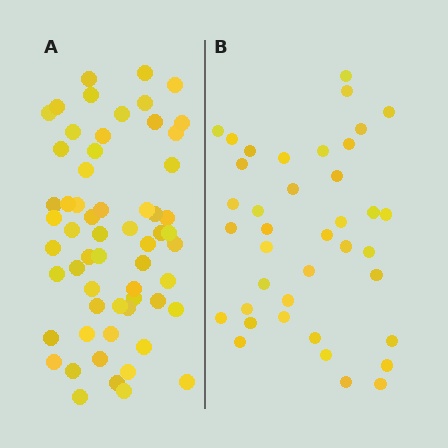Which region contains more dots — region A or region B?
Region A (the left region) has more dots.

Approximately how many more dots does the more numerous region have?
Region A has approximately 20 more dots than region B.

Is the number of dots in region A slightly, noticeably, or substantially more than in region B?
Region A has substantially more. The ratio is roughly 1.5 to 1.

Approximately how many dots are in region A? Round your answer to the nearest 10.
About 60 dots.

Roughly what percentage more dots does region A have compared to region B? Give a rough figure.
About 55% more.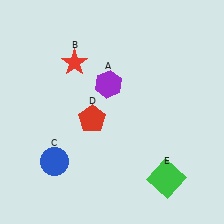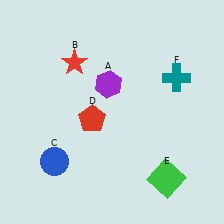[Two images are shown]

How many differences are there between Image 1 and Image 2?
There is 1 difference between the two images.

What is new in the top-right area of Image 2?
A teal cross (F) was added in the top-right area of Image 2.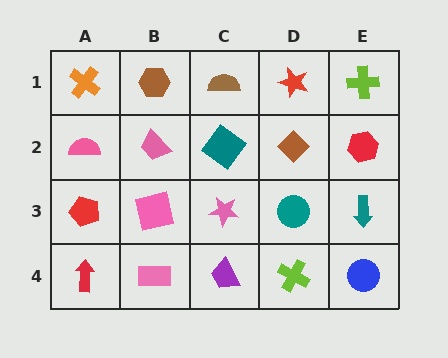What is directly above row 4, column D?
A teal circle.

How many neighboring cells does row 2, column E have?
3.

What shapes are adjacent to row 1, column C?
A teal diamond (row 2, column C), a brown hexagon (row 1, column B), a red star (row 1, column D).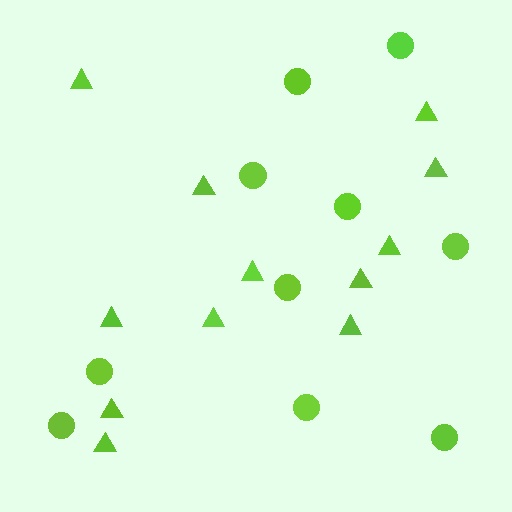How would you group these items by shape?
There are 2 groups: one group of triangles (12) and one group of circles (10).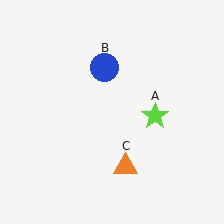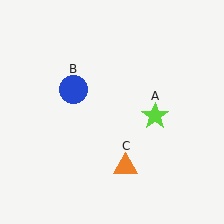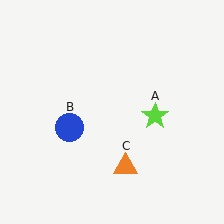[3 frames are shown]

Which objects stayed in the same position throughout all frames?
Lime star (object A) and orange triangle (object C) remained stationary.